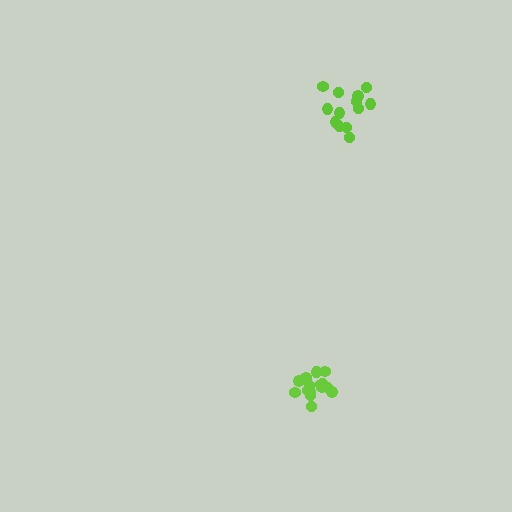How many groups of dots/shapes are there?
There are 2 groups.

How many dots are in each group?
Group 1: 15 dots, Group 2: 13 dots (28 total).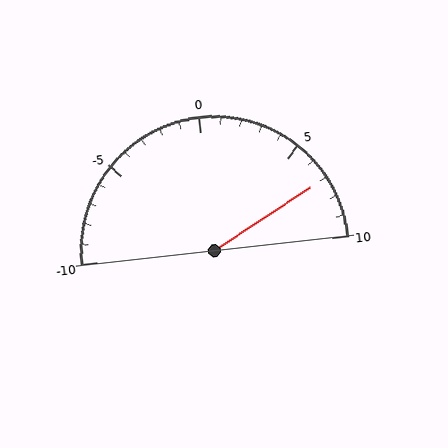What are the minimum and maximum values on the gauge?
The gauge ranges from -10 to 10.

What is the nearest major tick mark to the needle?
The nearest major tick mark is 5.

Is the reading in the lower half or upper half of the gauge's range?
The reading is in the upper half of the range (-10 to 10).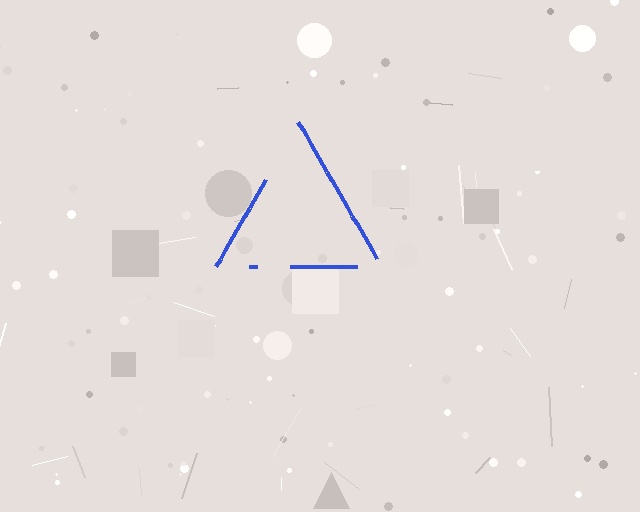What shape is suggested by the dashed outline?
The dashed outline suggests a triangle.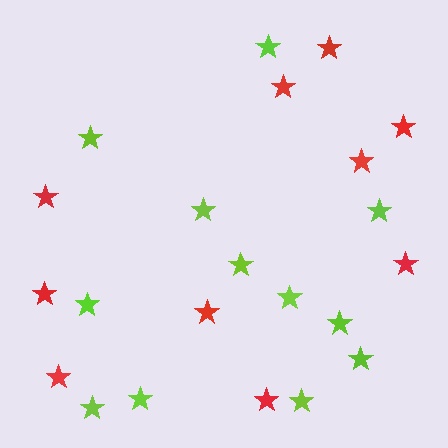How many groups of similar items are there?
There are 2 groups: one group of lime stars (12) and one group of red stars (10).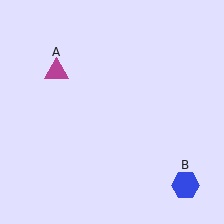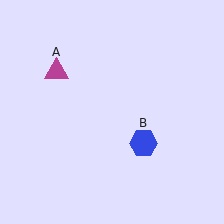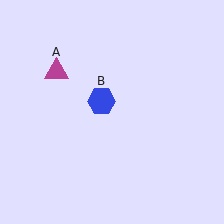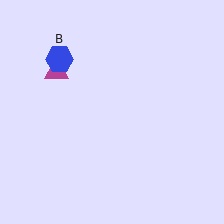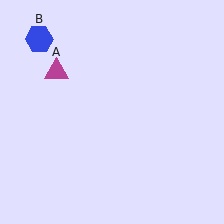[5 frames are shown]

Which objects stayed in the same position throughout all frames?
Magenta triangle (object A) remained stationary.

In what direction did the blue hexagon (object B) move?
The blue hexagon (object B) moved up and to the left.